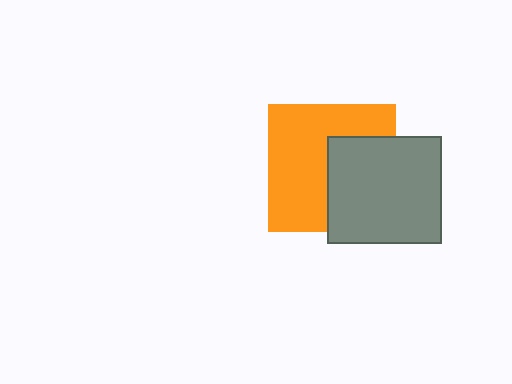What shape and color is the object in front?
The object in front is a gray rectangle.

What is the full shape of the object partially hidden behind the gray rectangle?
The partially hidden object is an orange square.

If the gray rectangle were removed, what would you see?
You would see the complete orange square.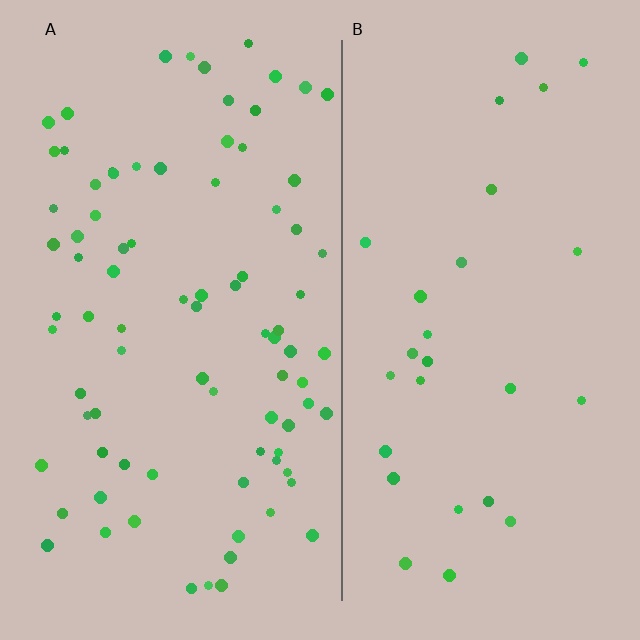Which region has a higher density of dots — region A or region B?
A (the left).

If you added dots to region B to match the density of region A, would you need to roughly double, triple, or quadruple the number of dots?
Approximately triple.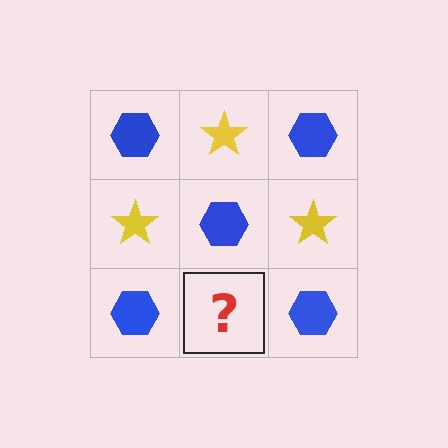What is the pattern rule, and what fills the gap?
The rule is that it alternates blue hexagon and yellow star in a checkerboard pattern. The gap should be filled with a yellow star.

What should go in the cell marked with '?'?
The missing cell should contain a yellow star.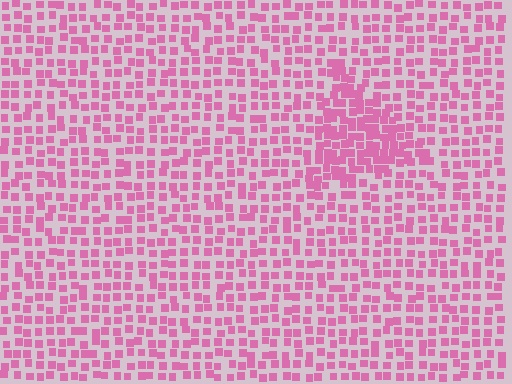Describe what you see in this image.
The image contains small pink elements arranged at two different densities. A triangle-shaped region is visible where the elements are more densely packed than the surrounding area.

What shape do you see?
I see a triangle.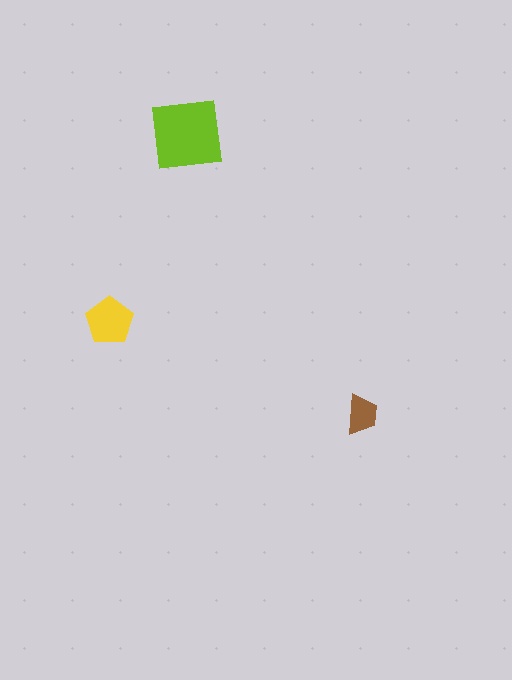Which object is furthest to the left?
The yellow pentagon is leftmost.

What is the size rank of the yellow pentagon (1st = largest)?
2nd.